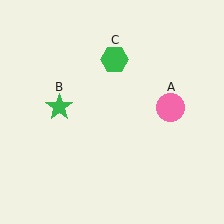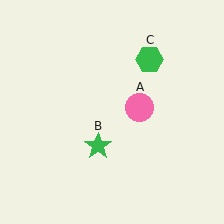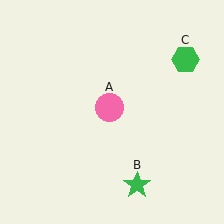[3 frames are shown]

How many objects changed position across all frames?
3 objects changed position: pink circle (object A), green star (object B), green hexagon (object C).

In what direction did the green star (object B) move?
The green star (object B) moved down and to the right.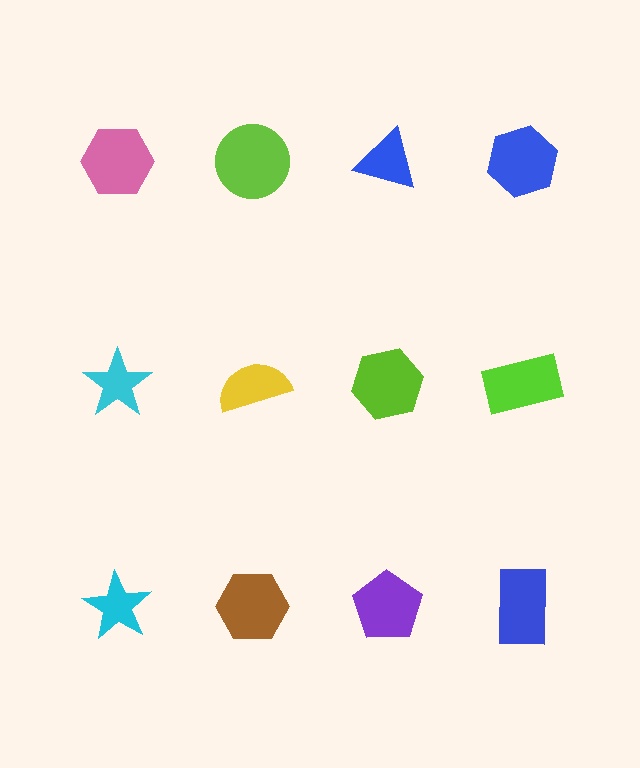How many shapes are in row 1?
4 shapes.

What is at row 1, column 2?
A lime circle.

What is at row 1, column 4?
A blue hexagon.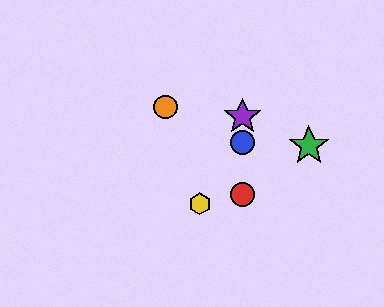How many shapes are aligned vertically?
3 shapes (the red circle, the blue circle, the purple star) are aligned vertically.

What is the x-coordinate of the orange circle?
The orange circle is at x≈165.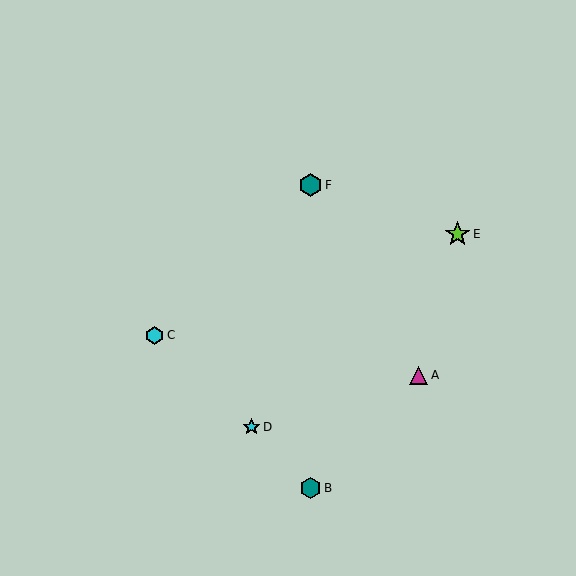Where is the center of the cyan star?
The center of the cyan star is at (251, 427).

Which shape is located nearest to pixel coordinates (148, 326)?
The cyan hexagon (labeled C) at (155, 336) is nearest to that location.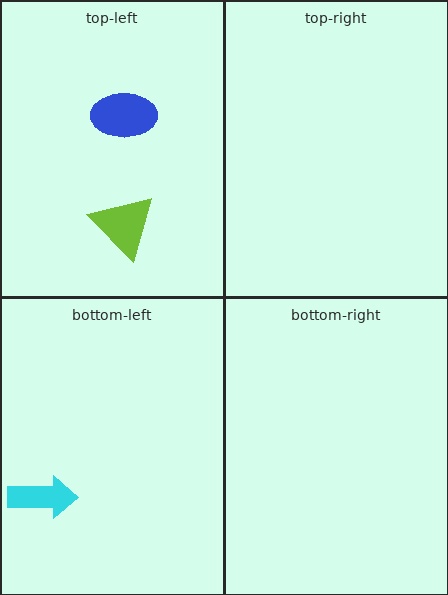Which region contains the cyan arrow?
The bottom-left region.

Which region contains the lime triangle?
The top-left region.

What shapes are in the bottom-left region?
The cyan arrow.